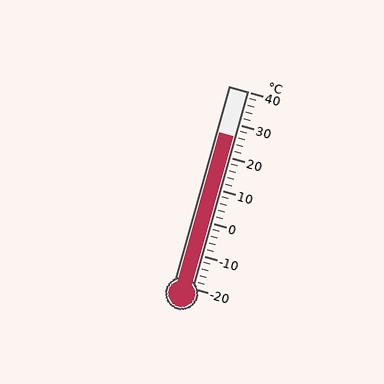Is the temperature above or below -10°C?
The temperature is above -10°C.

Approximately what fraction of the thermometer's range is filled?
The thermometer is filled to approximately 75% of its range.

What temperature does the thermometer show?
The thermometer shows approximately 26°C.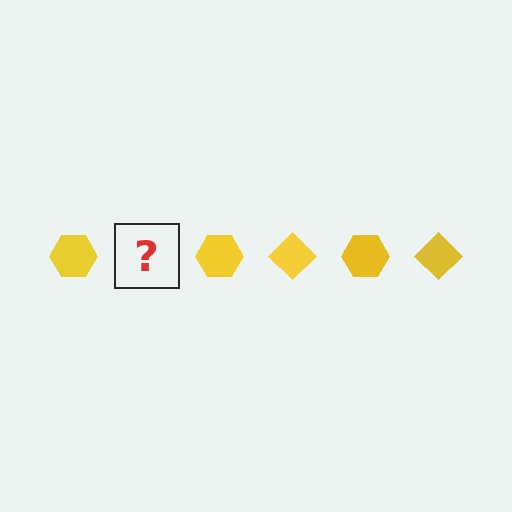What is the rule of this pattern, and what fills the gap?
The rule is that the pattern cycles through hexagon, diamond shapes in yellow. The gap should be filled with a yellow diamond.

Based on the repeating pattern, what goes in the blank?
The blank should be a yellow diamond.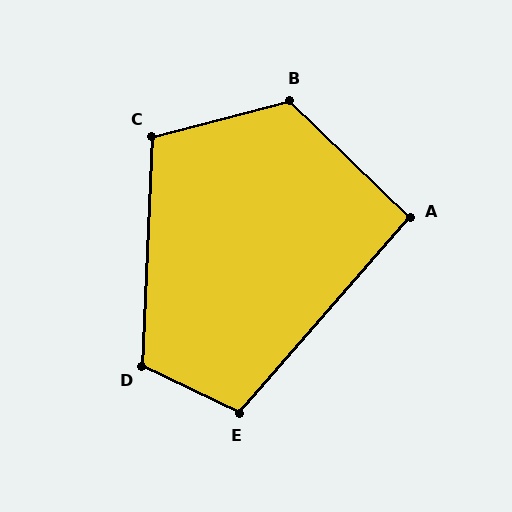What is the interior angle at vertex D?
Approximately 113 degrees (obtuse).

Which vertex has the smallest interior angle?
A, at approximately 93 degrees.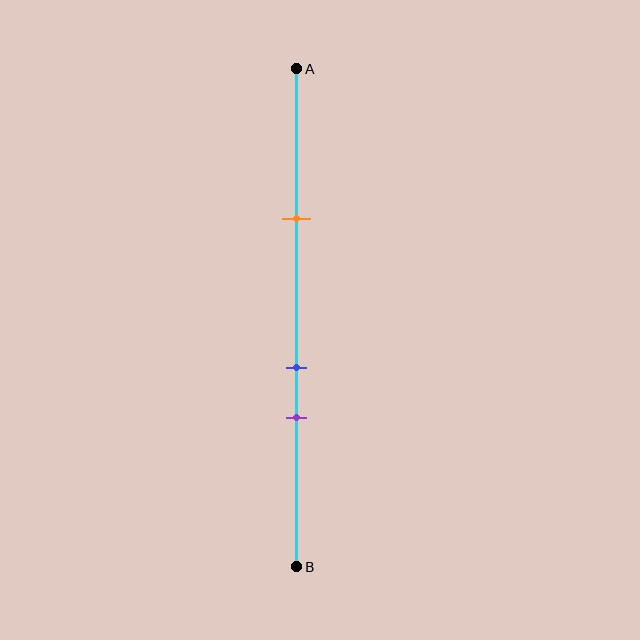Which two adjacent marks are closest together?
The blue and purple marks are the closest adjacent pair.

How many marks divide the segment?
There are 3 marks dividing the segment.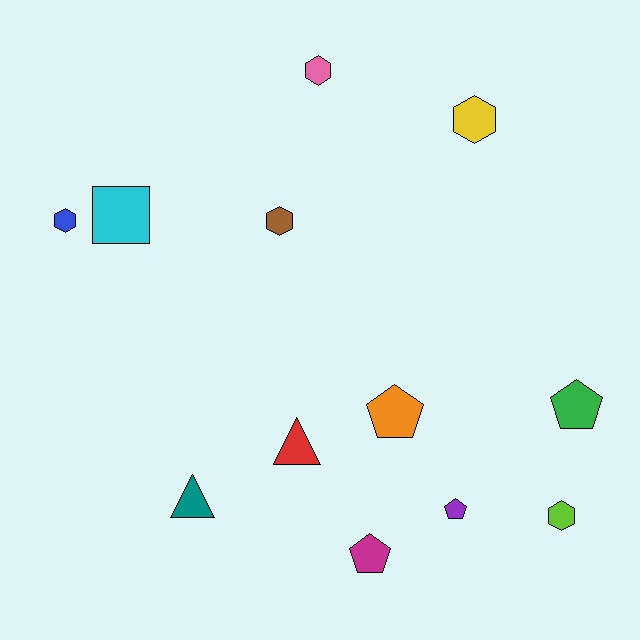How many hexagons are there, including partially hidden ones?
There are 5 hexagons.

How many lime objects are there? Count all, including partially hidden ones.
There is 1 lime object.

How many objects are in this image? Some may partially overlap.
There are 12 objects.